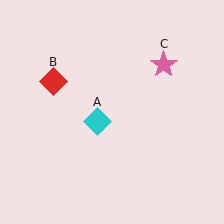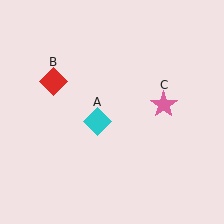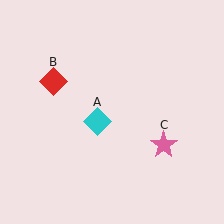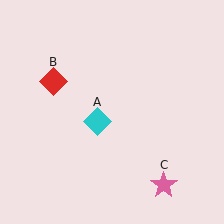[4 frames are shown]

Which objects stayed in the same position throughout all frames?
Cyan diamond (object A) and red diamond (object B) remained stationary.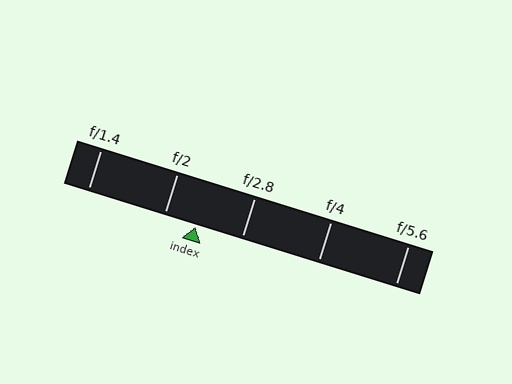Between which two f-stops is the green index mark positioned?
The index mark is between f/2 and f/2.8.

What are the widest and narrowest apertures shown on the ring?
The widest aperture shown is f/1.4 and the narrowest is f/5.6.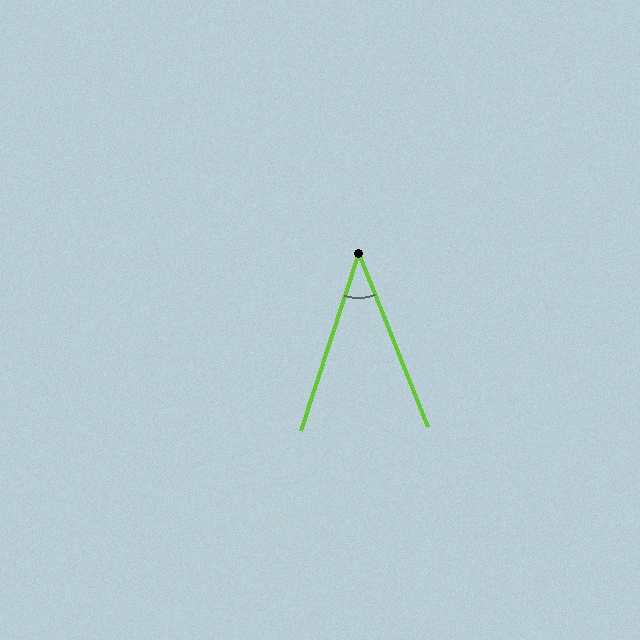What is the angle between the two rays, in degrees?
Approximately 40 degrees.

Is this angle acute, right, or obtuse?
It is acute.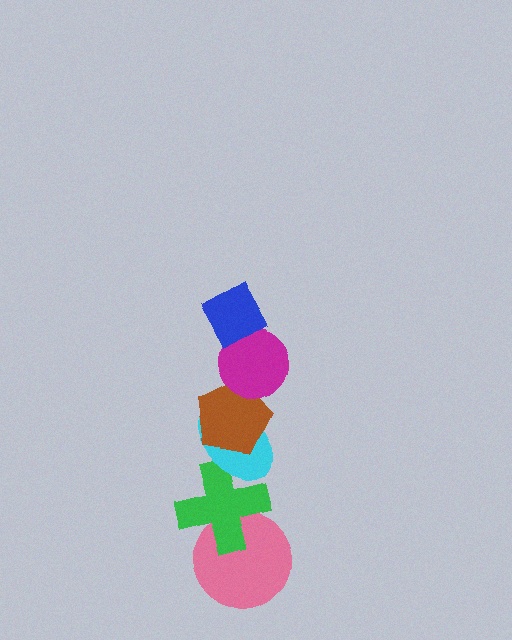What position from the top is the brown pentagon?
The brown pentagon is 3rd from the top.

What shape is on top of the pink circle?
The green cross is on top of the pink circle.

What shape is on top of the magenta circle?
The blue diamond is on top of the magenta circle.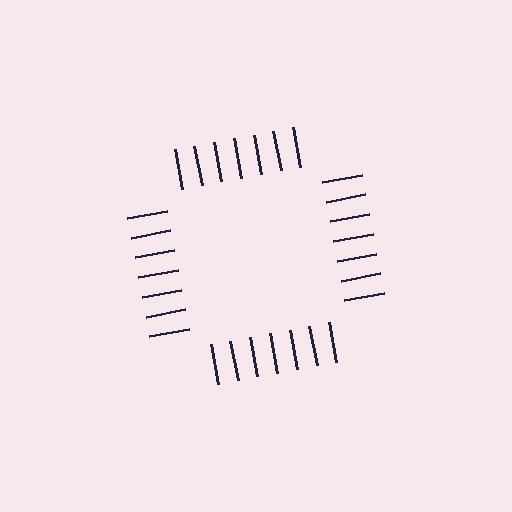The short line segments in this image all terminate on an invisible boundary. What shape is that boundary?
An illusory square — the line segments terminate on its edges but no continuous stroke is drawn.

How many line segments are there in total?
28 — 7 along each of the 4 edges.